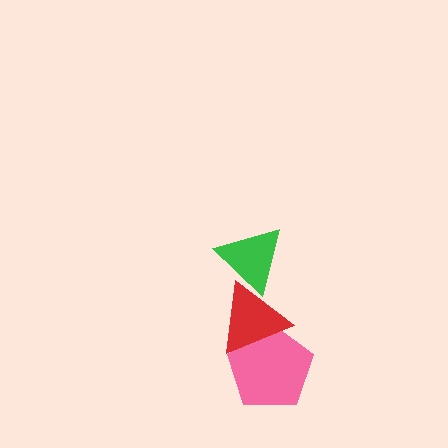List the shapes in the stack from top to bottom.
From top to bottom: the green triangle, the red triangle, the pink pentagon.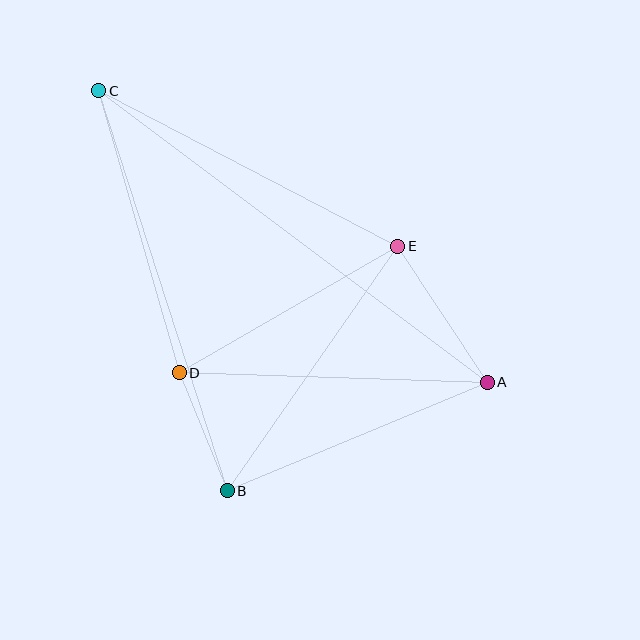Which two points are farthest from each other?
Points A and C are farthest from each other.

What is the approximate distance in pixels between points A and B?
The distance between A and B is approximately 282 pixels.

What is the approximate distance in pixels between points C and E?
The distance between C and E is approximately 337 pixels.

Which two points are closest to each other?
Points B and D are closest to each other.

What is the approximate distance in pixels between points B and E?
The distance between B and E is approximately 298 pixels.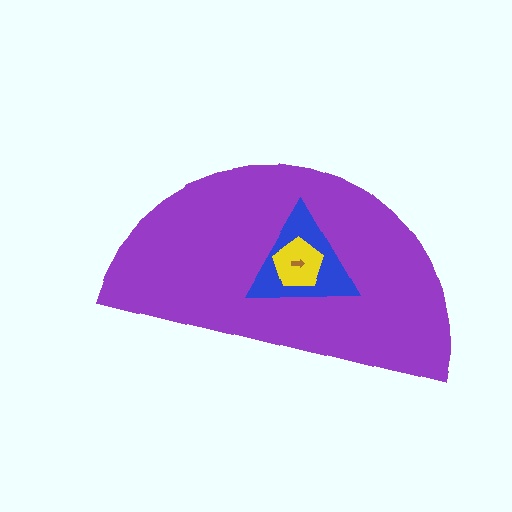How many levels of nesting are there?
4.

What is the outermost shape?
The purple semicircle.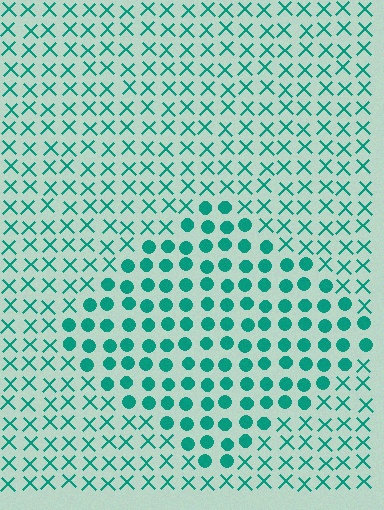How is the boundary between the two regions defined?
The boundary is defined by a change in element shape: circles inside vs. X marks outside. All elements share the same color and spacing.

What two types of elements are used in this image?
The image uses circles inside the diamond region and X marks outside it.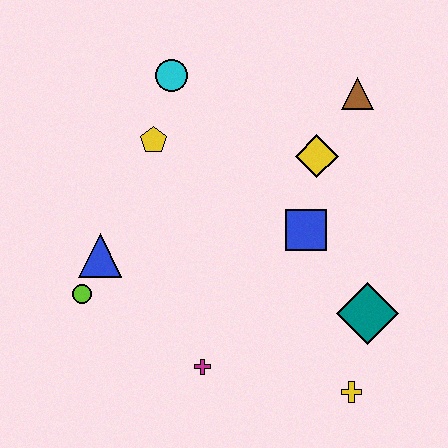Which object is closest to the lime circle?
The blue triangle is closest to the lime circle.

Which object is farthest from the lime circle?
The brown triangle is farthest from the lime circle.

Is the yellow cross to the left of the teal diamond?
Yes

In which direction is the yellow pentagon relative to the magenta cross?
The yellow pentagon is above the magenta cross.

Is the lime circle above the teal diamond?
Yes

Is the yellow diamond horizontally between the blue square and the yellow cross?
Yes